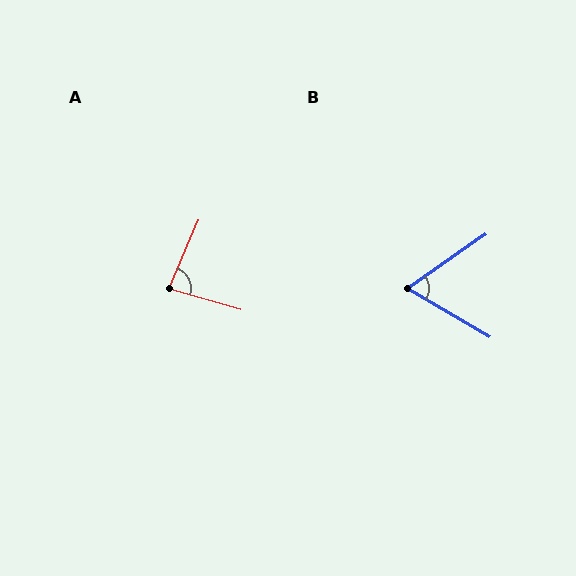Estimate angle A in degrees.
Approximately 83 degrees.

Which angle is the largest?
A, at approximately 83 degrees.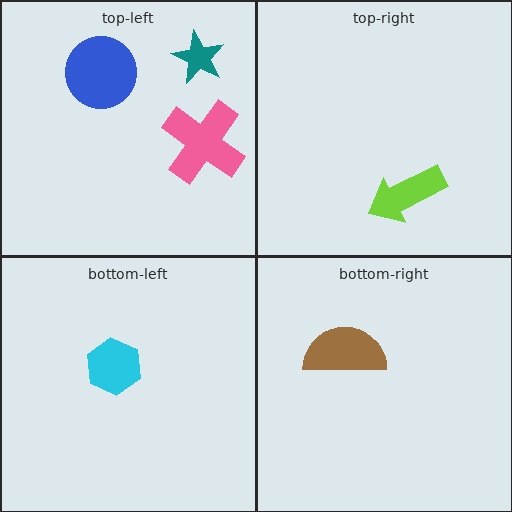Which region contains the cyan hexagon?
The bottom-left region.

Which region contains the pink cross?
The top-left region.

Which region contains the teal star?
The top-left region.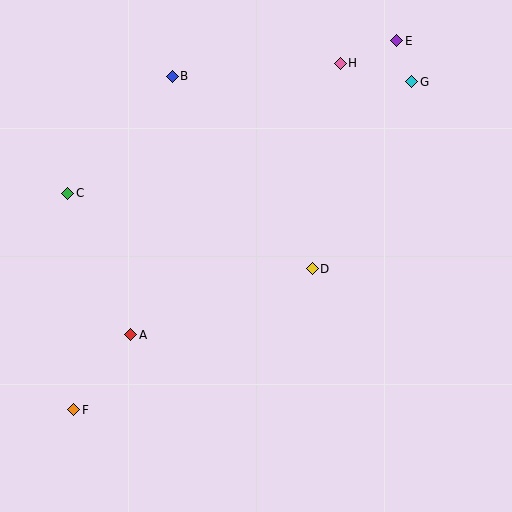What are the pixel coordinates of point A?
Point A is at (131, 335).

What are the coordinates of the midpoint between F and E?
The midpoint between F and E is at (235, 225).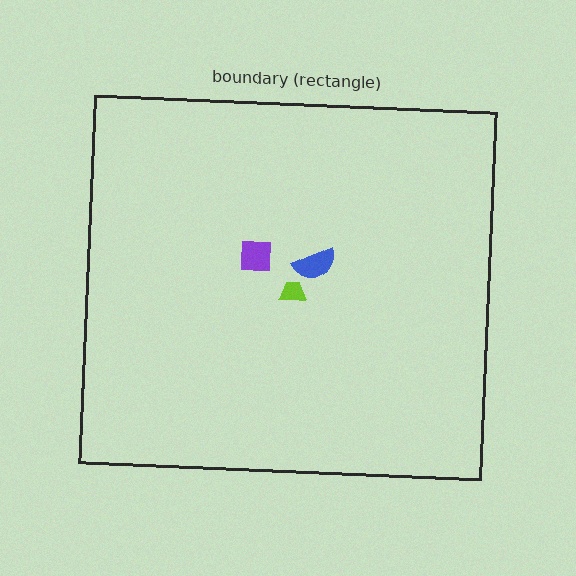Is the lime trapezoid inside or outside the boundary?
Inside.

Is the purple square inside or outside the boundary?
Inside.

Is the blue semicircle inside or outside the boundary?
Inside.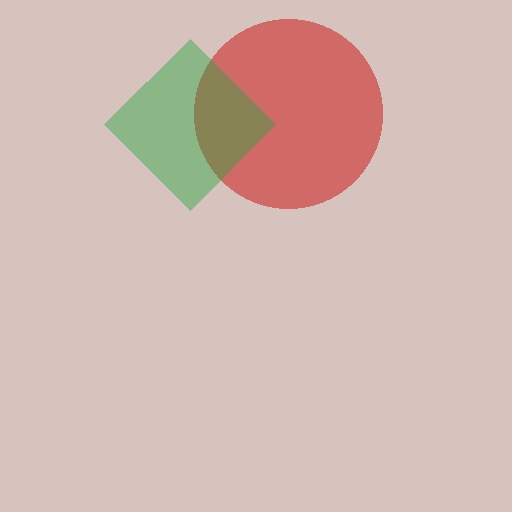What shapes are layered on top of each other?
The layered shapes are: a red circle, a green diamond.